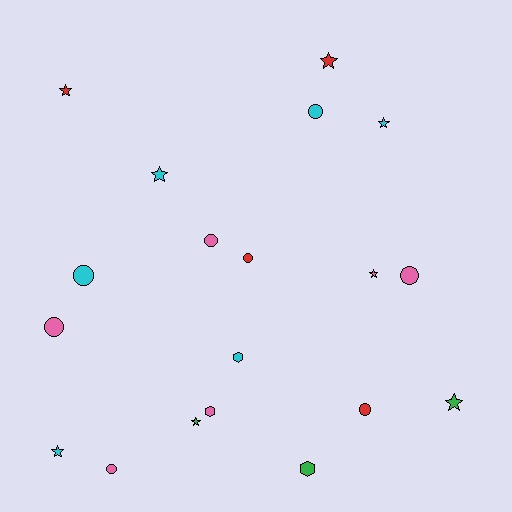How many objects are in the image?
There are 19 objects.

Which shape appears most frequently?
Circle, with 8 objects.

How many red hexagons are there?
There are no red hexagons.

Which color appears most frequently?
Pink, with 6 objects.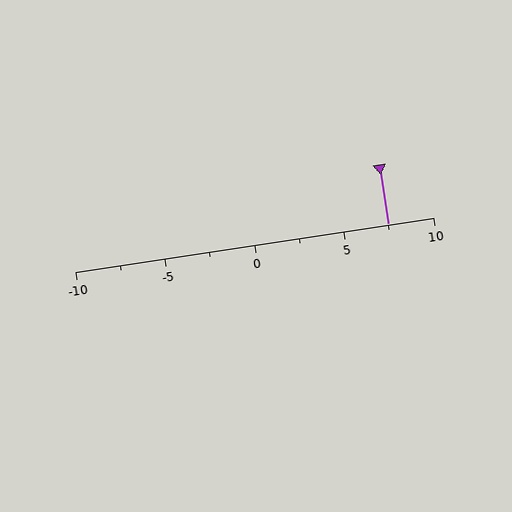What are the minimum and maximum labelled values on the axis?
The axis runs from -10 to 10.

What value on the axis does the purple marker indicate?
The marker indicates approximately 7.5.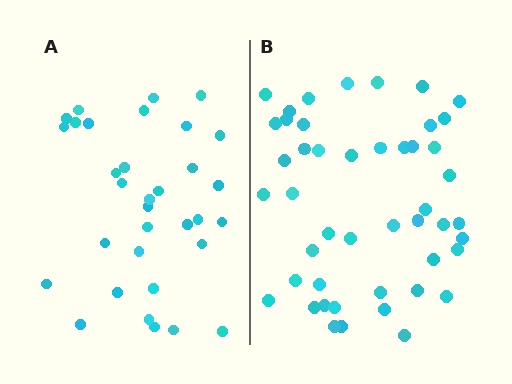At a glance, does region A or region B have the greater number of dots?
Region B (the right region) has more dots.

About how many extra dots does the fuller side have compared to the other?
Region B has approximately 15 more dots than region A.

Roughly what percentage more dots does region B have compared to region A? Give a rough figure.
About 40% more.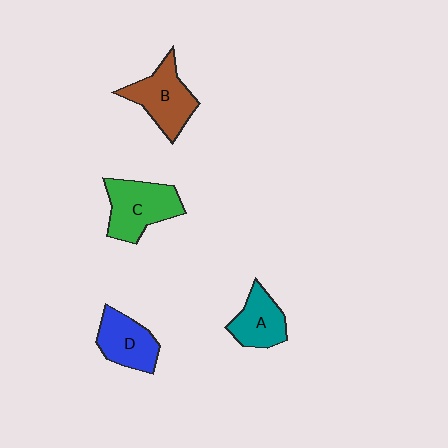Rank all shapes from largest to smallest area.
From largest to smallest: C (green), B (brown), D (blue), A (teal).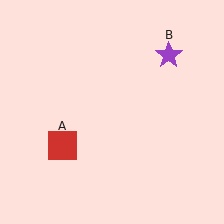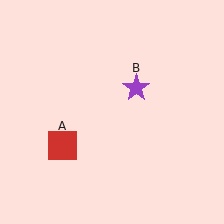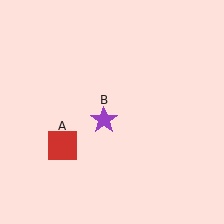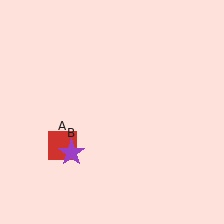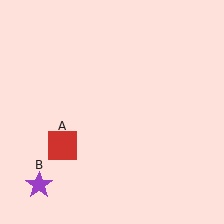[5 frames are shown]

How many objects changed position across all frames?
1 object changed position: purple star (object B).